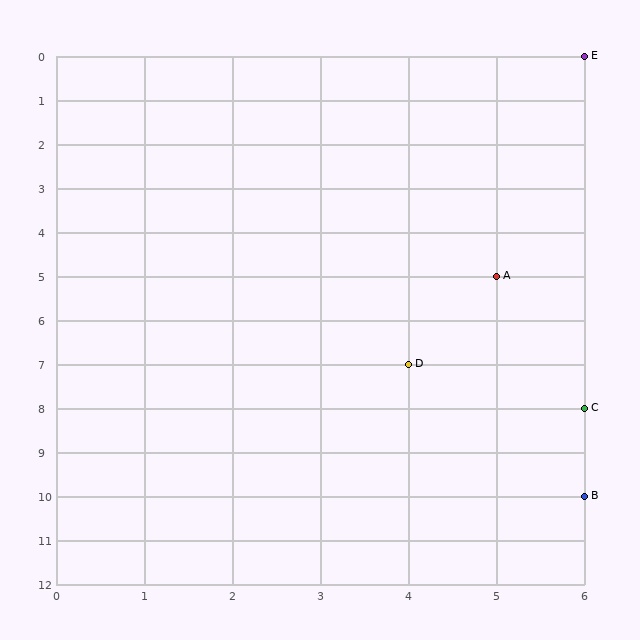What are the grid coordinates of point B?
Point B is at grid coordinates (6, 10).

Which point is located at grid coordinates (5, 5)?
Point A is at (5, 5).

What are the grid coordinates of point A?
Point A is at grid coordinates (5, 5).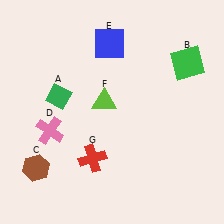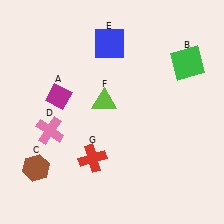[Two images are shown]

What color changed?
The diamond (A) changed from green in Image 1 to magenta in Image 2.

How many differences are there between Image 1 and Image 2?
There is 1 difference between the two images.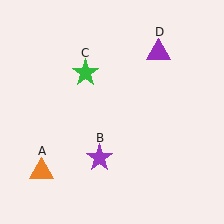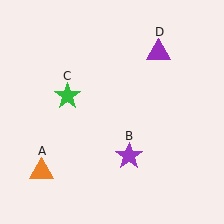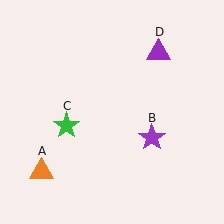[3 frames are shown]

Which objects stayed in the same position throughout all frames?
Orange triangle (object A) and purple triangle (object D) remained stationary.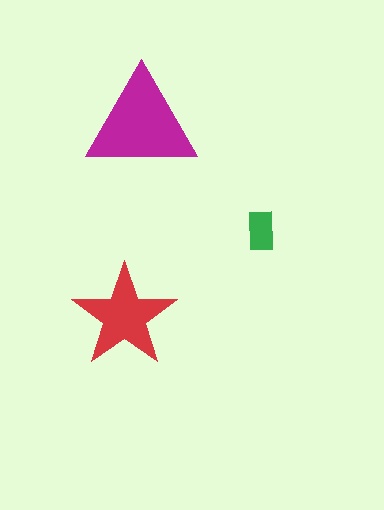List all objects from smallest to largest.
The green rectangle, the red star, the magenta triangle.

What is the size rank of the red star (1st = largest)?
2nd.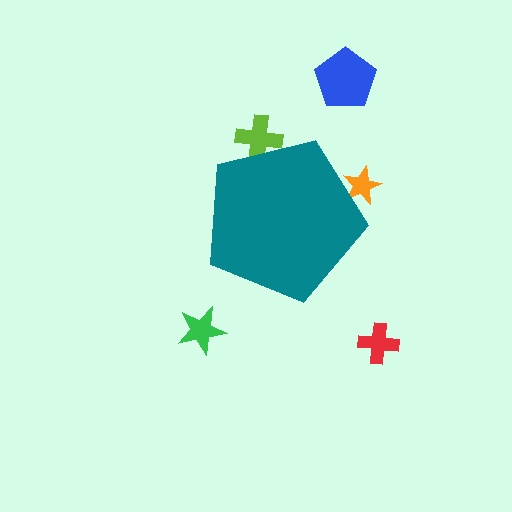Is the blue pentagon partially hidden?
No, the blue pentagon is fully visible.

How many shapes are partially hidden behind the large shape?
2 shapes are partially hidden.